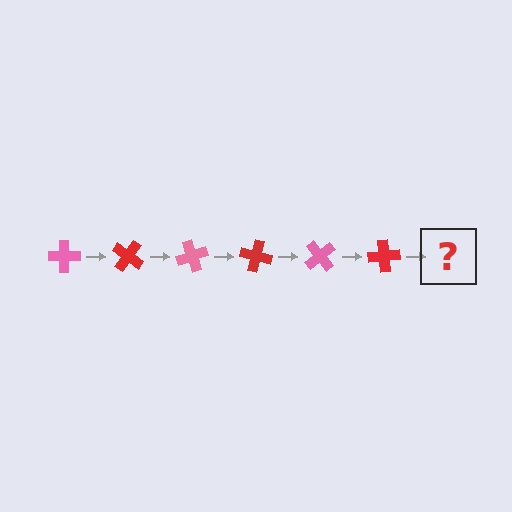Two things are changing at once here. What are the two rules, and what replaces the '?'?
The two rules are that it rotates 35 degrees each step and the color cycles through pink and red. The '?' should be a pink cross, rotated 210 degrees from the start.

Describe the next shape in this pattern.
It should be a pink cross, rotated 210 degrees from the start.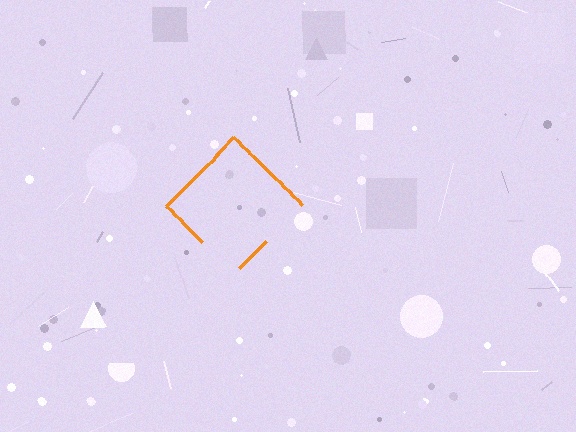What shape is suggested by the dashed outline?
The dashed outline suggests a diamond.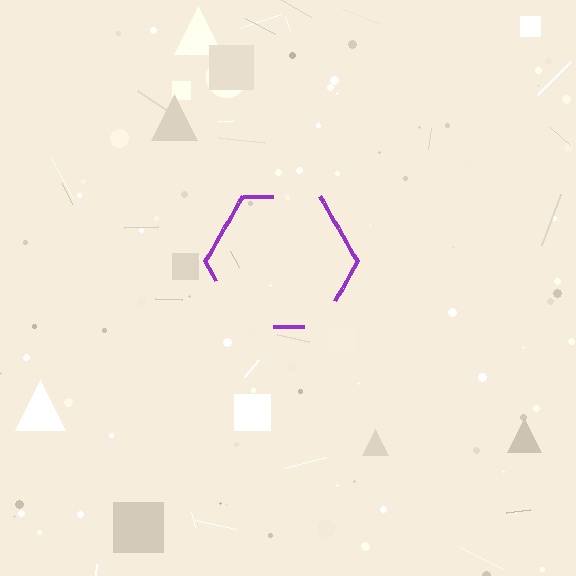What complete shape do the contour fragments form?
The contour fragments form a hexagon.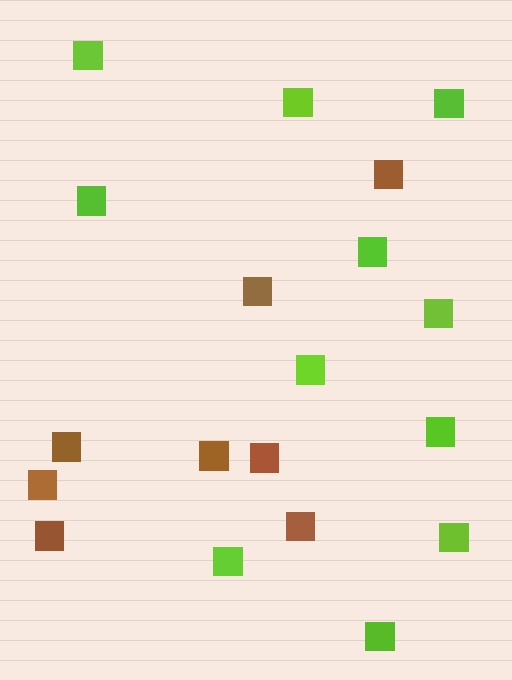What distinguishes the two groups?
There are 2 groups: one group of brown squares (8) and one group of lime squares (11).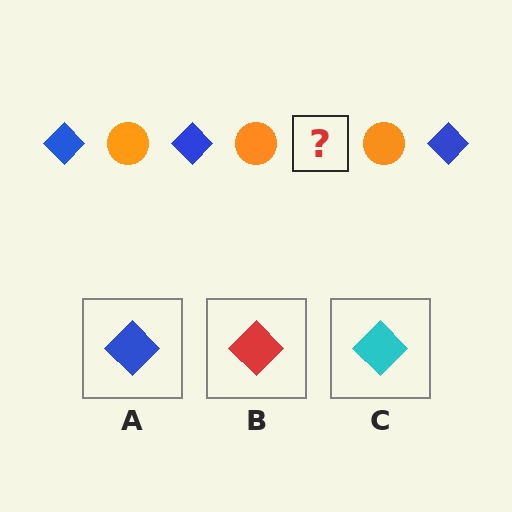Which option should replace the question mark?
Option A.